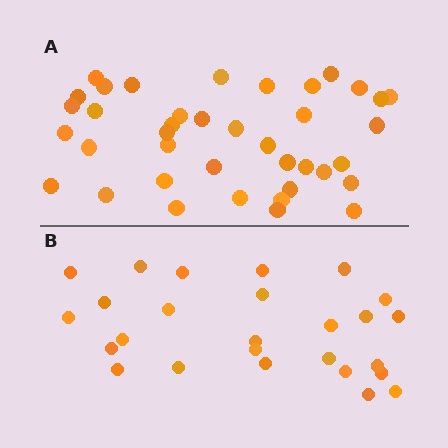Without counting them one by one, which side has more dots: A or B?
Region A (the top region) has more dots.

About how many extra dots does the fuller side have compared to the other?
Region A has approximately 15 more dots than region B.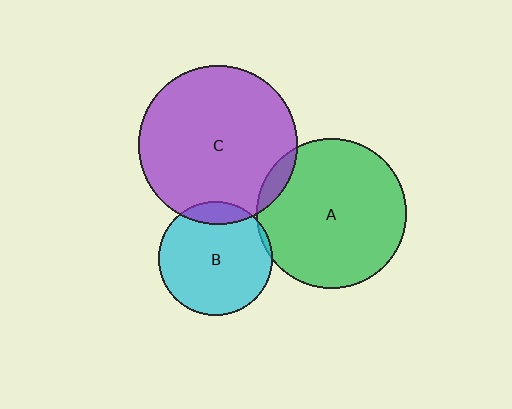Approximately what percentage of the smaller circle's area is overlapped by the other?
Approximately 10%.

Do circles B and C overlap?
Yes.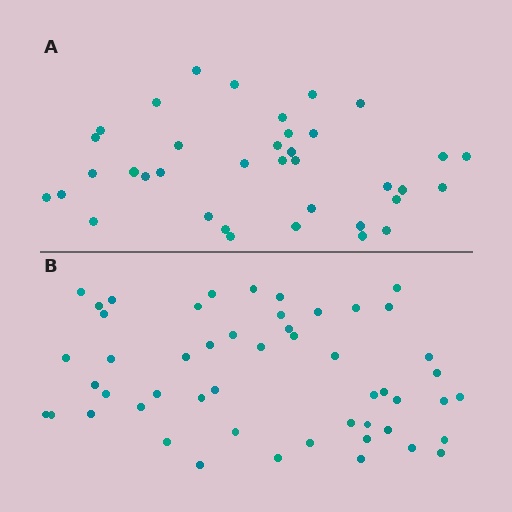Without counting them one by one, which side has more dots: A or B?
Region B (the bottom region) has more dots.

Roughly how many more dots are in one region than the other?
Region B has approximately 15 more dots than region A.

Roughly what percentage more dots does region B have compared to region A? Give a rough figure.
About 40% more.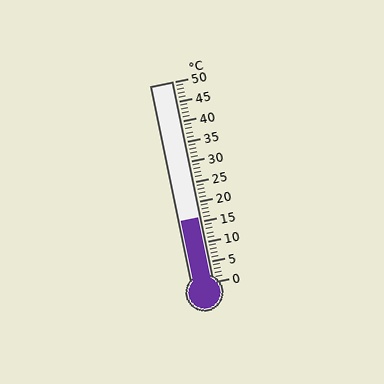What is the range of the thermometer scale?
The thermometer scale ranges from 0°C to 50°C.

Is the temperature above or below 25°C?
The temperature is below 25°C.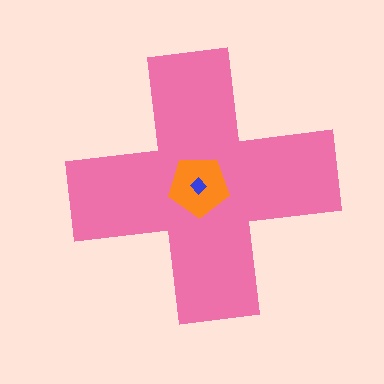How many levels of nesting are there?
3.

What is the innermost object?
The blue diamond.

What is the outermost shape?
The pink cross.